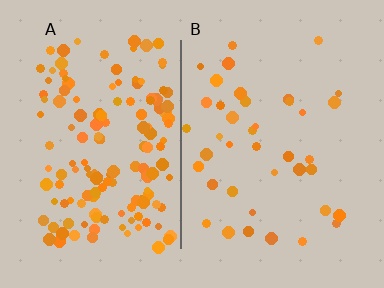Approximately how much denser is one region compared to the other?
Approximately 3.8× — region A over region B.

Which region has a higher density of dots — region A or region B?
A (the left).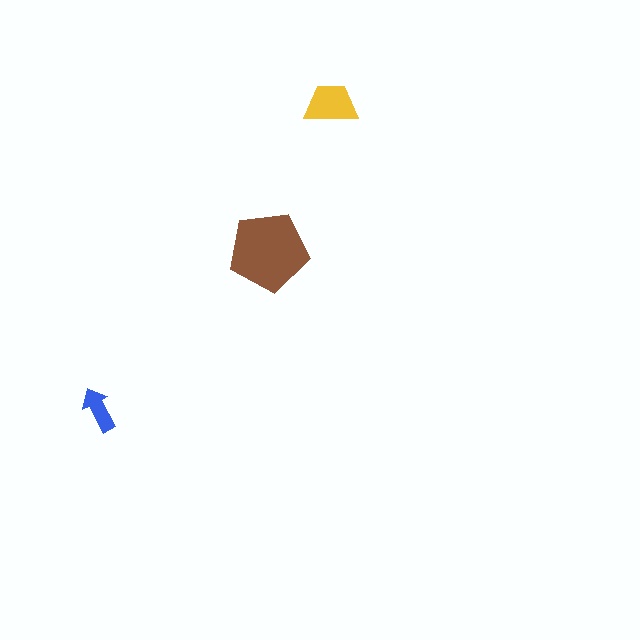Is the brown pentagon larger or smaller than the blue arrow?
Larger.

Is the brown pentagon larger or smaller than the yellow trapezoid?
Larger.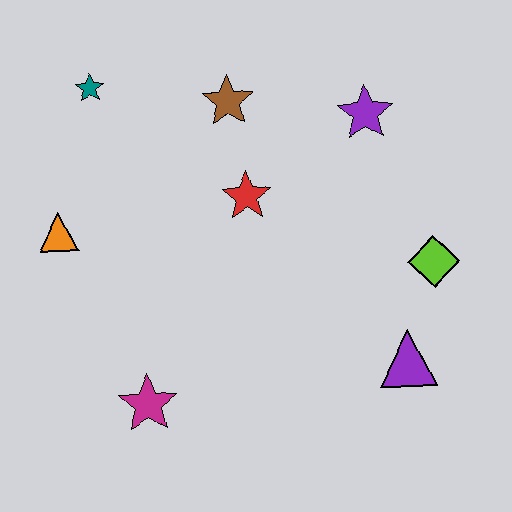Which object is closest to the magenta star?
The orange triangle is closest to the magenta star.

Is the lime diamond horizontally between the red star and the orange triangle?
No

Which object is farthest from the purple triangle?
The teal star is farthest from the purple triangle.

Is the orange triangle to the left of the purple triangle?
Yes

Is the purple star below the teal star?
Yes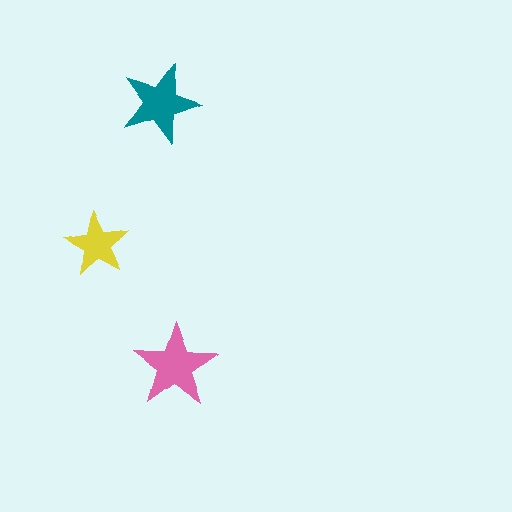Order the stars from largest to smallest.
the pink one, the teal one, the yellow one.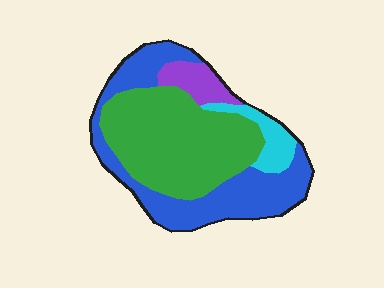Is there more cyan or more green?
Green.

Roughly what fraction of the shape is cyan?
Cyan takes up about one tenth (1/10) of the shape.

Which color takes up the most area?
Green, at roughly 45%.